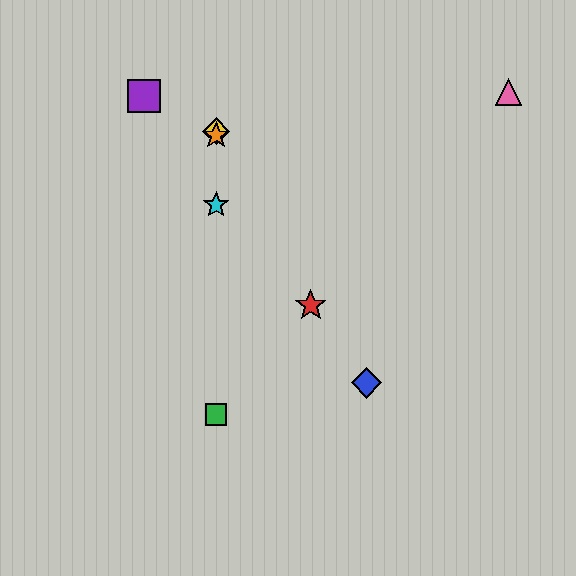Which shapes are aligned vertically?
The green square, the yellow diamond, the orange star, the cyan star are aligned vertically.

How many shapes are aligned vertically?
4 shapes (the green square, the yellow diamond, the orange star, the cyan star) are aligned vertically.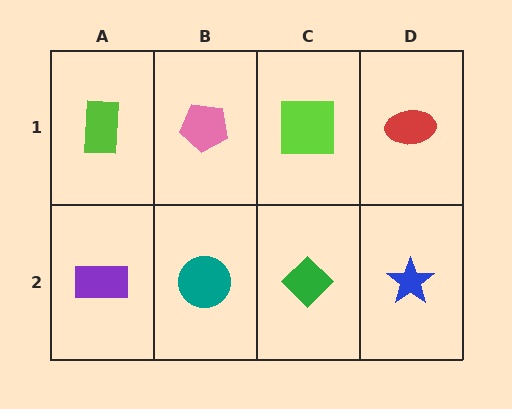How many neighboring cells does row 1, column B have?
3.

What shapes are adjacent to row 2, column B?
A pink pentagon (row 1, column B), a purple rectangle (row 2, column A), a green diamond (row 2, column C).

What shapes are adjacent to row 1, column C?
A green diamond (row 2, column C), a pink pentagon (row 1, column B), a red ellipse (row 1, column D).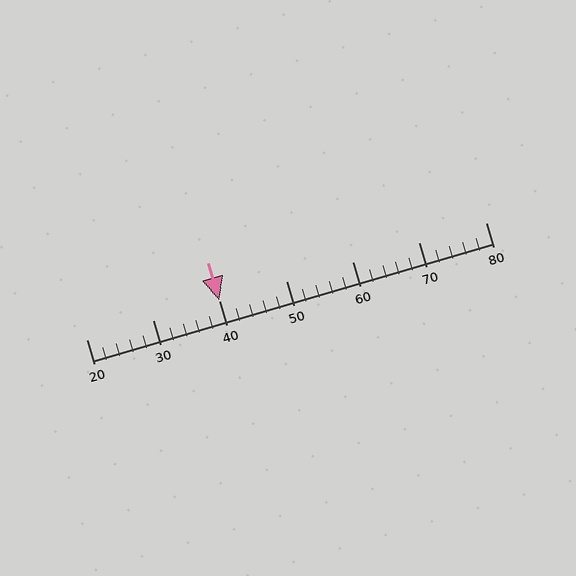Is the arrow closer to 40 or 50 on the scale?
The arrow is closer to 40.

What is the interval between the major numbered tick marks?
The major tick marks are spaced 10 units apart.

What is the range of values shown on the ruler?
The ruler shows values from 20 to 80.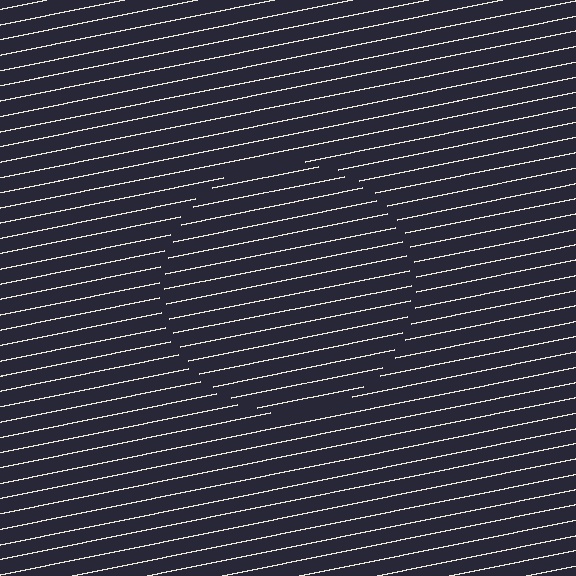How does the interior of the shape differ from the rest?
The interior of the shape contains the same grating, shifted by half a period — the contour is defined by the phase discontinuity where line-ends from the inner and outer gratings abut.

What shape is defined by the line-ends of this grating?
An illusory circle. The interior of the shape contains the same grating, shifted by half a period — the contour is defined by the phase discontinuity where line-ends from the inner and outer gratings abut.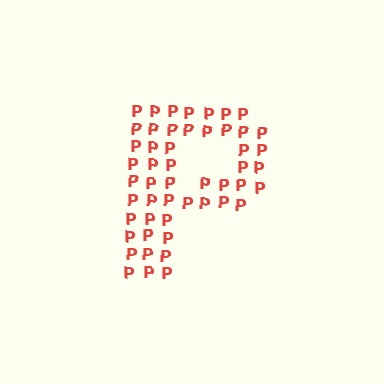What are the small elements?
The small elements are letter P's.